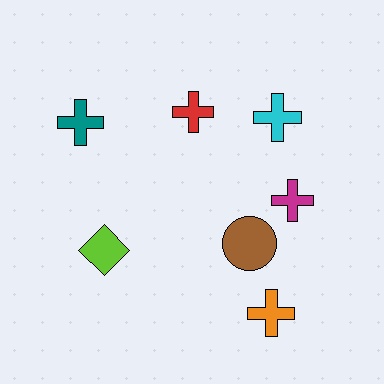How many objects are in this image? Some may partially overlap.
There are 7 objects.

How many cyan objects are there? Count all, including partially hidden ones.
There is 1 cyan object.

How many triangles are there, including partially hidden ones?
There are no triangles.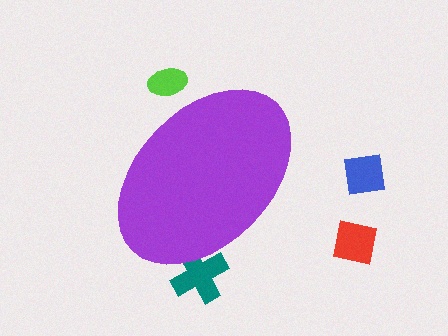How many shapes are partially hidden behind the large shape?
2 shapes are partially hidden.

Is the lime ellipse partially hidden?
Yes, the lime ellipse is partially hidden behind the purple ellipse.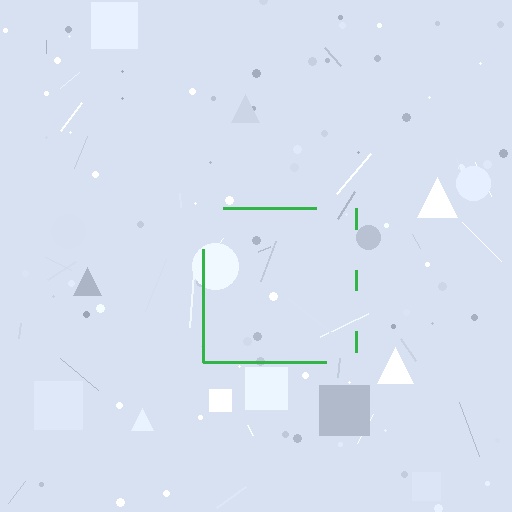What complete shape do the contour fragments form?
The contour fragments form a square.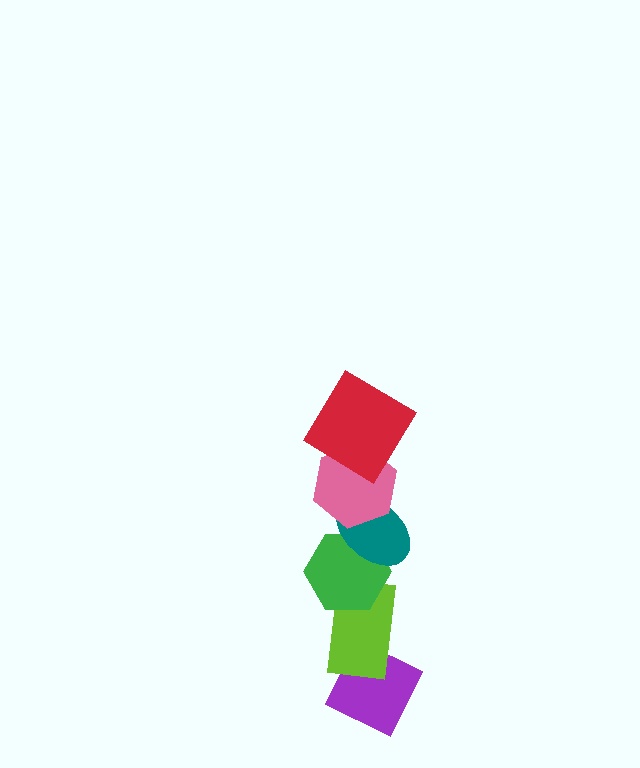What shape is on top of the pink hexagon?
The red diamond is on top of the pink hexagon.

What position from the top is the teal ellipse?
The teal ellipse is 3rd from the top.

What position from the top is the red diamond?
The red diamond is 1st from the top.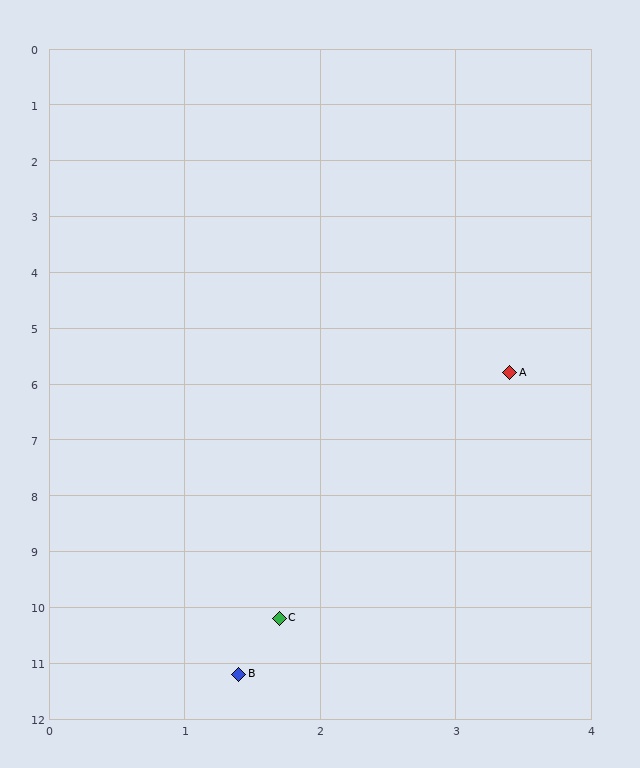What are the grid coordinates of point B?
Point B is at approximately (1.4, 11.2).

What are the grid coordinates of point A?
Point A is at approximately (3.4, 5.8).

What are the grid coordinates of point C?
Point C is at approximately (1.7, 10.2).